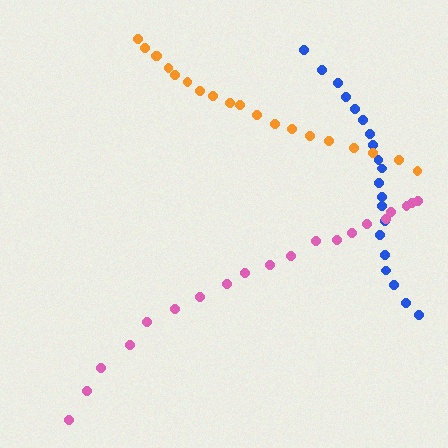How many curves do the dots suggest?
There are 3 distinct paths.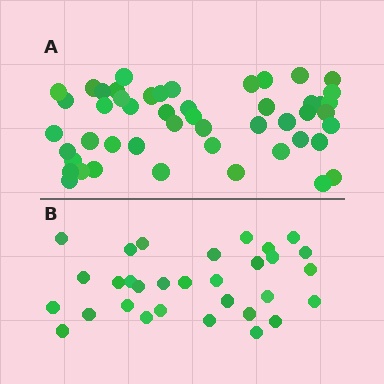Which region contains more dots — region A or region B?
Region A (the top region) has more dots.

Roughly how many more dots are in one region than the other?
Region A has approximately 20 more dots than region B.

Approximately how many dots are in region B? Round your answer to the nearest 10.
About 30 dots. (The exact count is 31, which rounds to 30.)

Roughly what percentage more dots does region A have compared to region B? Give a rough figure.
About 60% more.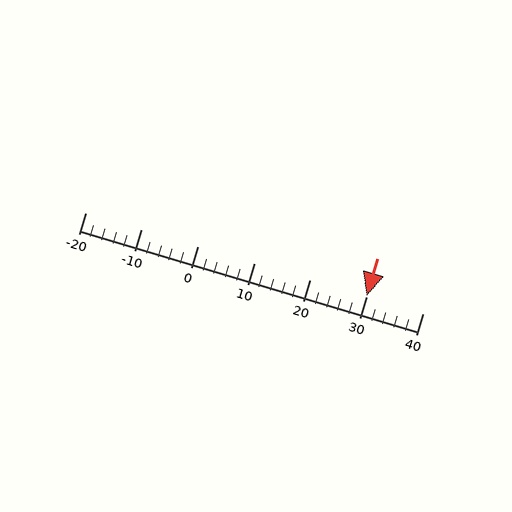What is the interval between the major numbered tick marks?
The major tick marks are spaced 10 units apart.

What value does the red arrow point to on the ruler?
The red arrow points to approximately 30.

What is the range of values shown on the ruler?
The ruler shows values from -20 to 40.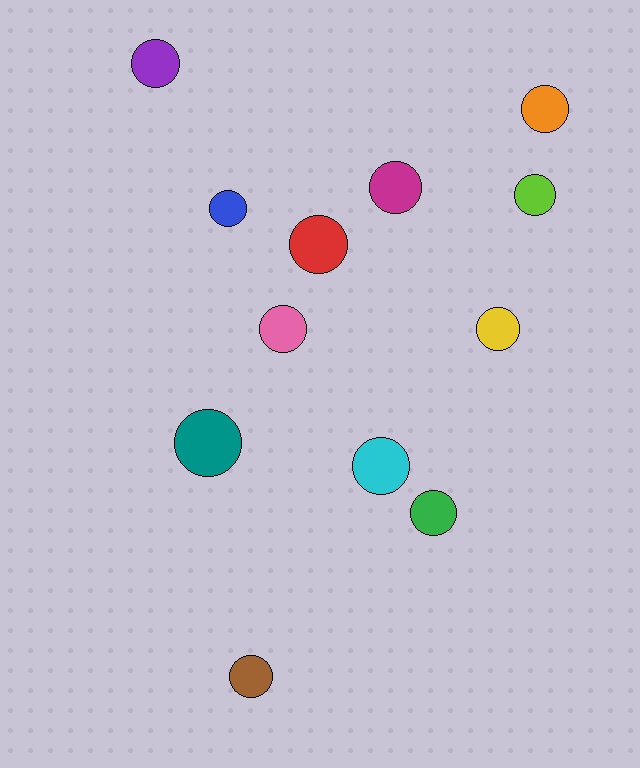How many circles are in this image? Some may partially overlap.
There are 12 circles.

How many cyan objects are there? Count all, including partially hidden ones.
There is 1 cyan object.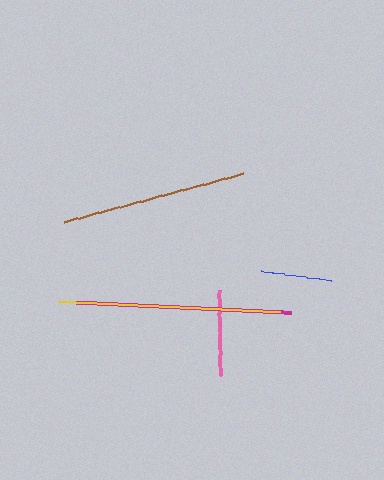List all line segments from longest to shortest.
From longest to shortest: yellow, magenta, brown, pink, blue.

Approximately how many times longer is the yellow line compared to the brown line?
The yellow line is approximately 1.2 times the length of the brown line.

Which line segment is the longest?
The yellow line is the longest at approximately 222 pixels.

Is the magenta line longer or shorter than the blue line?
The magenta line is longer than the blue line.